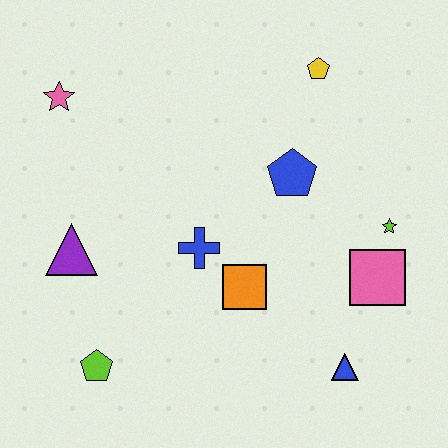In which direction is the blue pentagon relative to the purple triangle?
The blue pentagon is to the right of the purple triangle.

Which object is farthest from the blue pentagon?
The lime pentagon is farthest from the blue pentagon.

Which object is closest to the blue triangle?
The pink square is closest to the blue triangle.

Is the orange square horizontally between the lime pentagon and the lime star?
Yes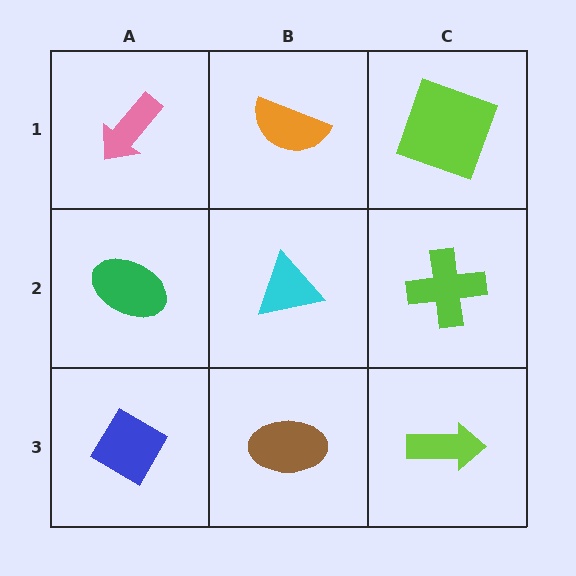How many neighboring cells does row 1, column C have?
2.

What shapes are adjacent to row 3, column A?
A green ellipse (row 2, column A), a brown ellipse (row 3, column B).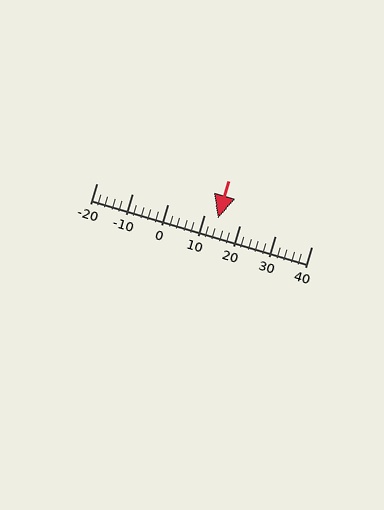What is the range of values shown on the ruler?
The ruler shows values from -20 to 40.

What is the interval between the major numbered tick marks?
The major tick marks are spaced 10 units apart.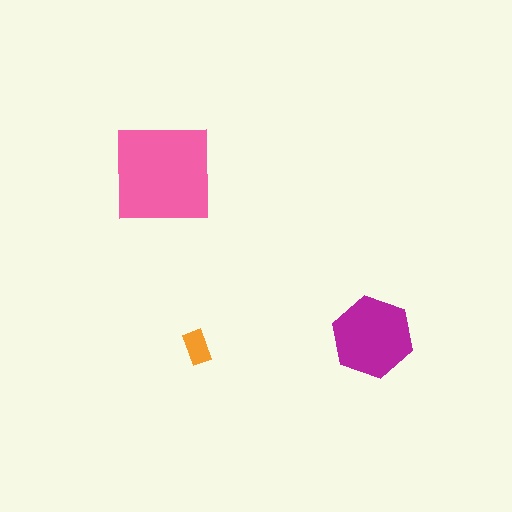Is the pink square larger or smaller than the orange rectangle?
Larger.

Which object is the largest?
The pink square.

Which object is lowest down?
The orange rectangle is bottommost.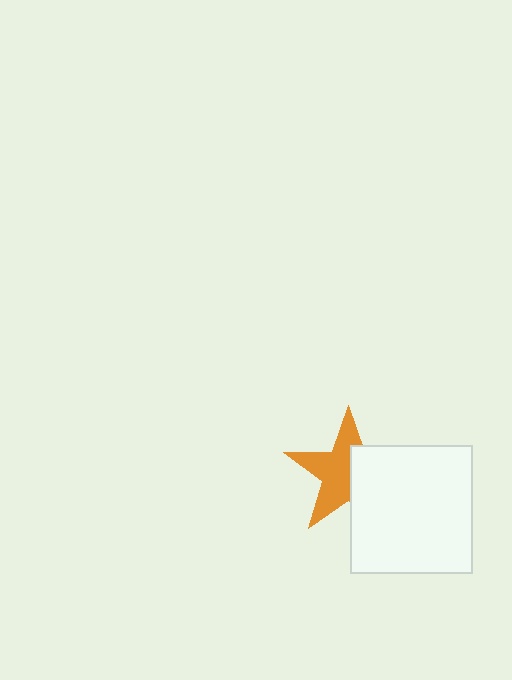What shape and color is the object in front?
The object in front is a white rectangle.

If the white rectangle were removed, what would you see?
You would see the complete orange star.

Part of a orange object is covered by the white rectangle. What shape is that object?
It is a star.